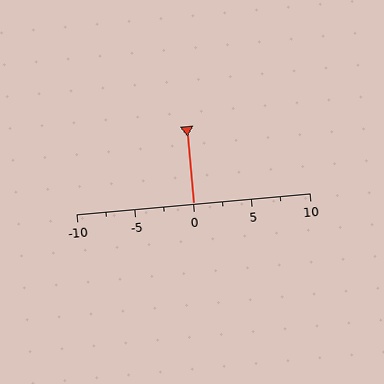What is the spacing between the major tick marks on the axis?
The major ticks are spaced 5 apart.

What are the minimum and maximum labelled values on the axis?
The axis runs from -10 to 10.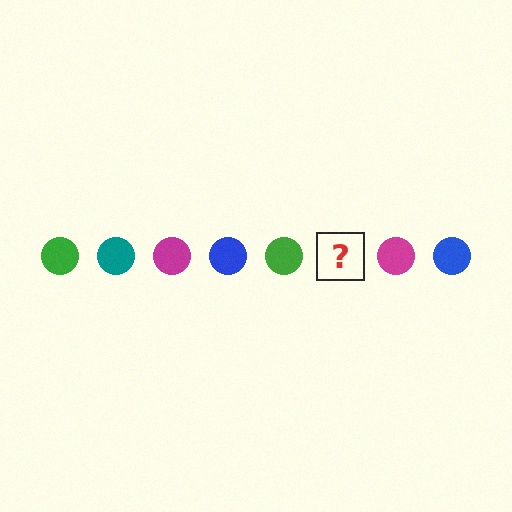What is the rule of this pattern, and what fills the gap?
The rule is that the pattern cycles through green, teal, magenta, blue circles. The gap should be filled with a teal circle.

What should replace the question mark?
The question mark should be replaced with a teal circle.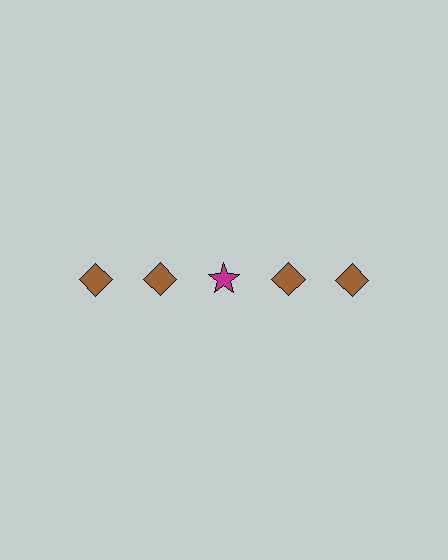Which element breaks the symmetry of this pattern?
The magenta star in the top row, center column breaks the symmetry. All other shapes are brown diamonds.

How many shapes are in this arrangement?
There are 5 shapes arranged in a grid pattern.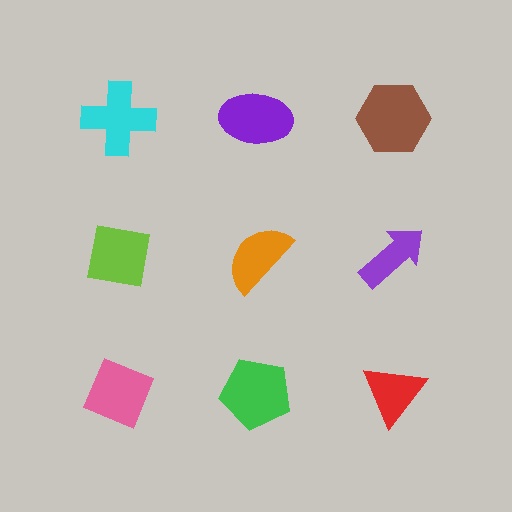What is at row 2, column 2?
An orange semicircle.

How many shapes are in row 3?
3 shapes.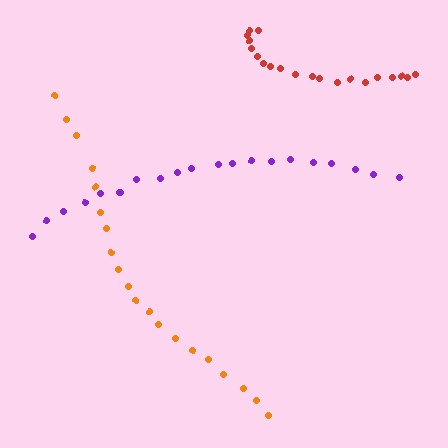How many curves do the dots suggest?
There are 3 distinct paths.